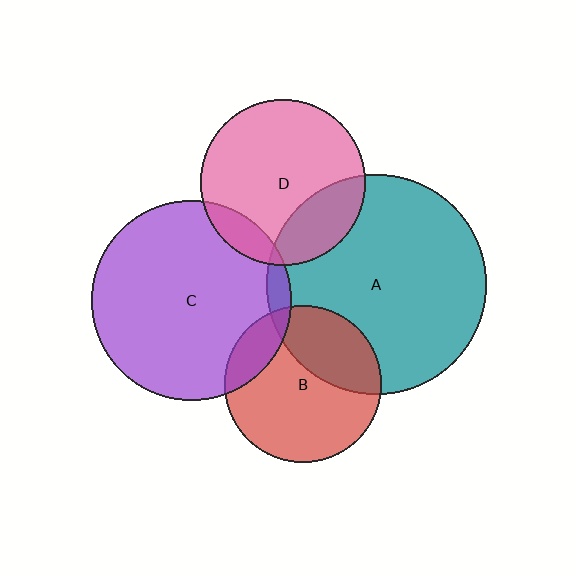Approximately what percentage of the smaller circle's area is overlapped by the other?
Approximately 10%.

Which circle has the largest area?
Circle A (teal).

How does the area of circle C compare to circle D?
Approximately 1.5 times.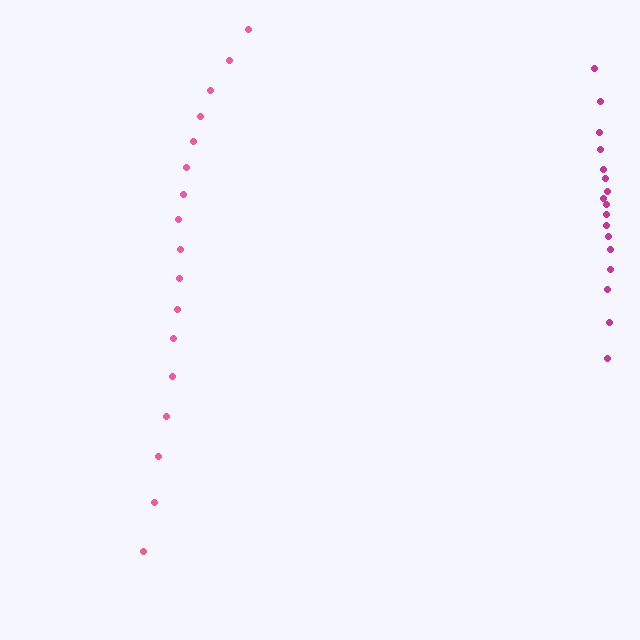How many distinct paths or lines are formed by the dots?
There are 2 distinct paths.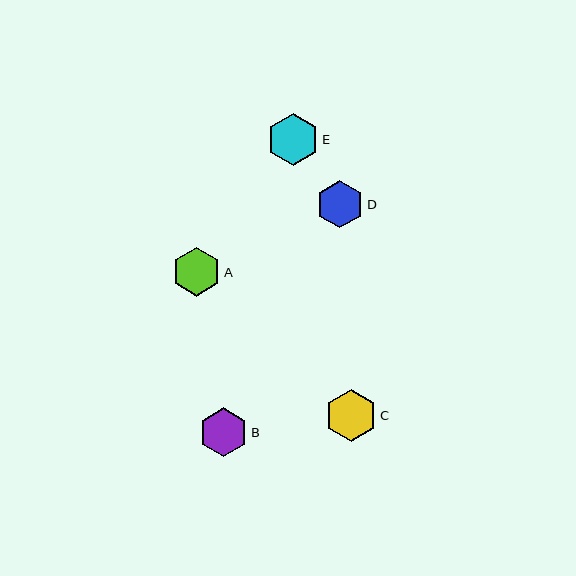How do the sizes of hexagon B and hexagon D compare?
Hexagon B and hexagon D are approximately the same size.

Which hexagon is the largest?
Hexagon C is the largest with a size of approximately 52 pixels.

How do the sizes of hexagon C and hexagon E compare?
Hexagon C and hexagon E are approximately the same size.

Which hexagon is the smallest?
Hexagon D is the smallest with a size of approximately 47 pixels.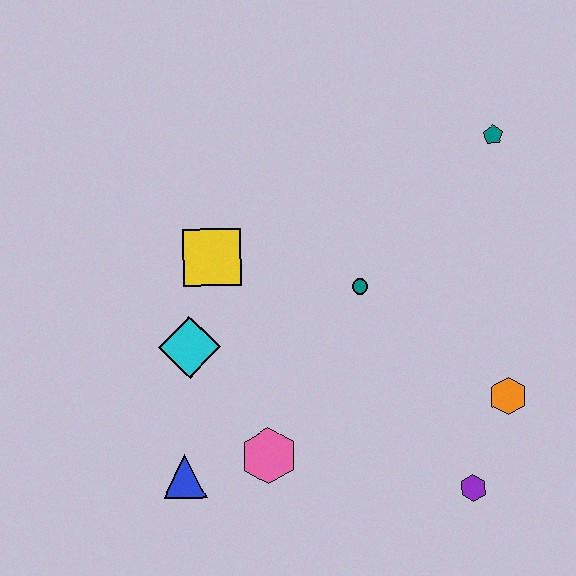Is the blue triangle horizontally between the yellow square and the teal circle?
No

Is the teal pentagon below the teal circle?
No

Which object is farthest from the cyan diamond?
The teal pentagon is farthest from the cyan diamond.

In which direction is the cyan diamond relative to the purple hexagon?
The cyan diamond is to the left of the purple hexagon.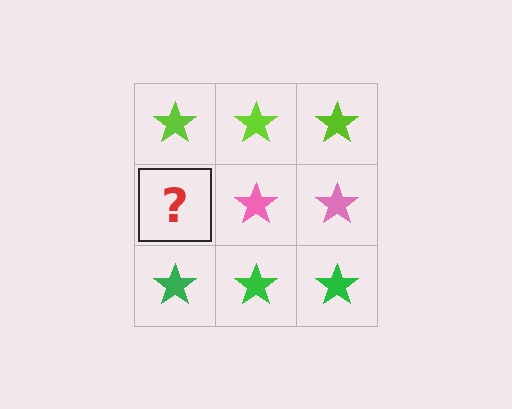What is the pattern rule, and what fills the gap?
The rule is that each row has a consistent color. The gap should be filled with a pink star.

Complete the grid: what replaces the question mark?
The question mark should be replaced with a pink star.